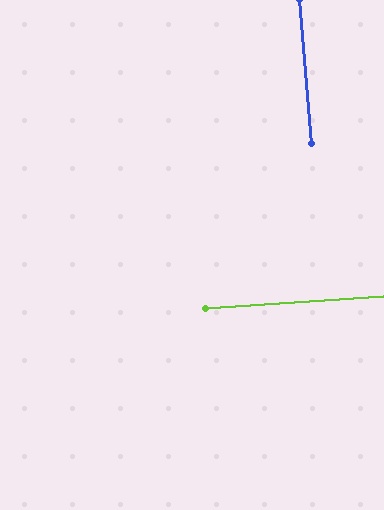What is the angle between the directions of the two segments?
Approximately 89 degrees.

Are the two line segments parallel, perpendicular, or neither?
Perpendicular — they meet at approximately 89°.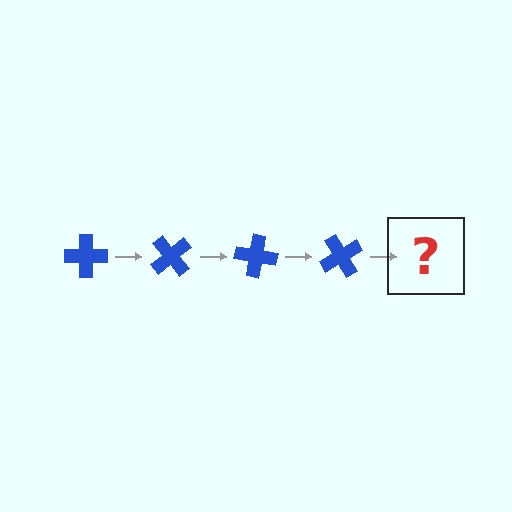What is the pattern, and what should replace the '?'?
The pattern is that the cross rotates 50 degrees each step. The '?' should be a blue cross rotated 200 degrees.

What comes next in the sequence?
The next element should be a blue cross rotated 200 degrees.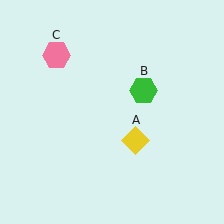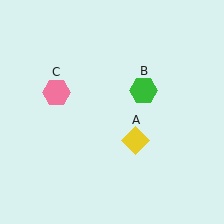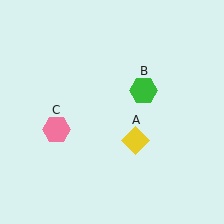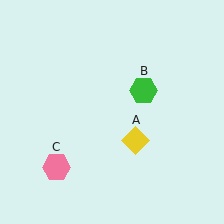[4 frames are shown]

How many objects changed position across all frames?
1 object changed position: pink hexagon (object C).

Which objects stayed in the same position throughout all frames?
Yellow diamond (object A) and green hexagon (object B) remained stationary.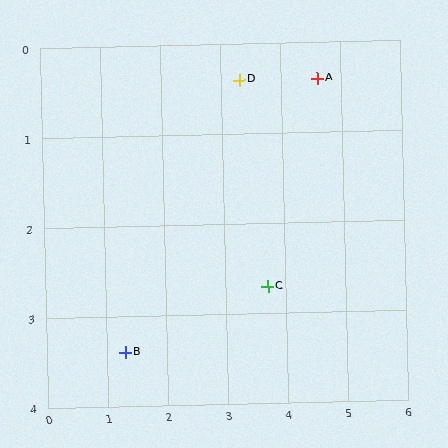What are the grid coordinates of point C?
Point C is at approximately (3.7, 2.7).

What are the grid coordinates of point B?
Point B is at approximately (1.3, 3.4).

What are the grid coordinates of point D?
Point D is at approximately (3.3, 0.4).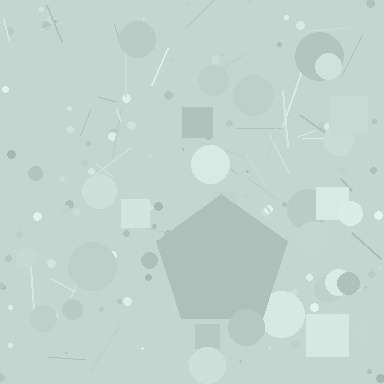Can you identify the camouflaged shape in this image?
The camouflaged shape is a pentagon.